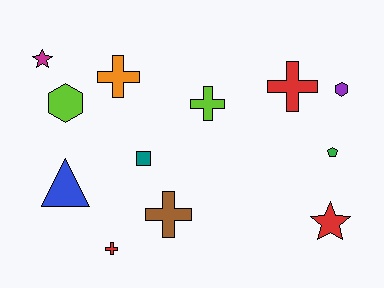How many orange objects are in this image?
There is 1 orange object.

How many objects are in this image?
There are 12 objects.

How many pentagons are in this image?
There is 1 pentagon.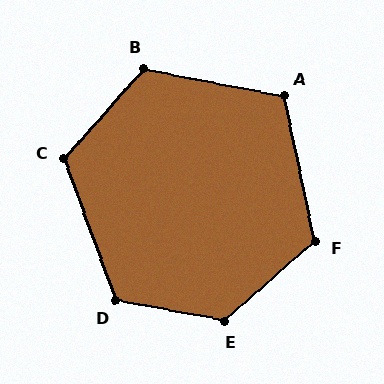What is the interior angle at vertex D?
Approximately 121 degrees (obtuse).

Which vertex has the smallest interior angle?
A, at approximately 113 degrees.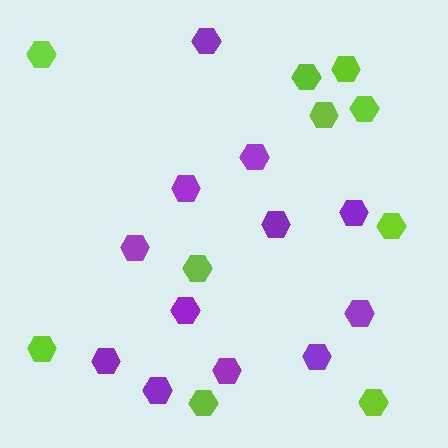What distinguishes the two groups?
There are 2 groups: one group of purple hexagons (12) and one group of lime hexagons (10).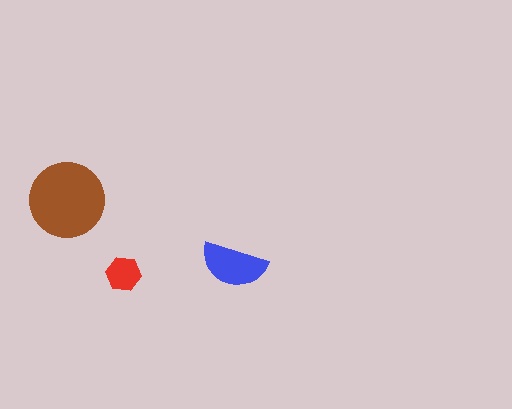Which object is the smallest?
The red hexagon.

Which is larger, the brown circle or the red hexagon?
The brown circle.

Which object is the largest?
The brown circle.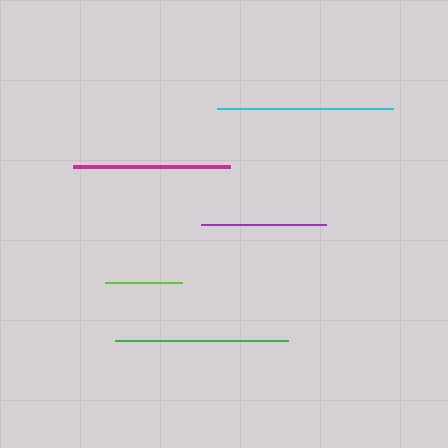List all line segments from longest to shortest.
From longest to shortest: cyan, green, magenta, purple, lime.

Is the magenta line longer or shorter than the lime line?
The magenta line is longer than the lime line.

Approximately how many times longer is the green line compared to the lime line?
The green line is approximately 2.3 times the length of the lime line.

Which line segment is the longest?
The cyan line is the longest at approximately 175 pixels.